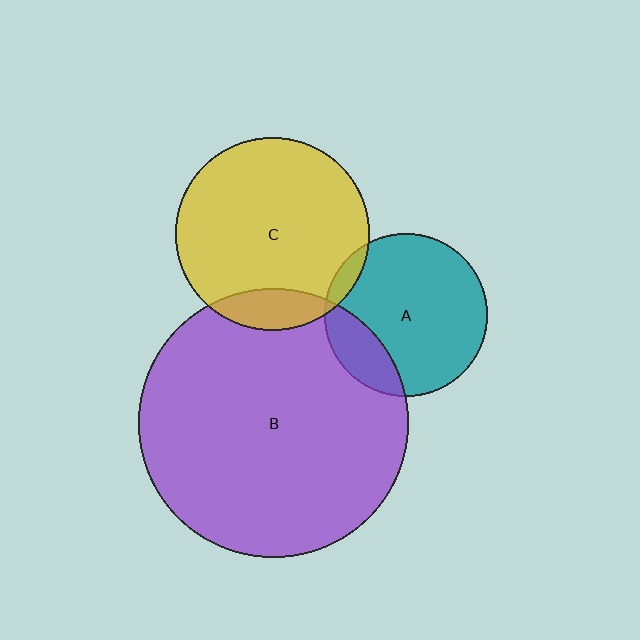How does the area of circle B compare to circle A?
Approximately 2.8 times.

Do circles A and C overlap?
Yes.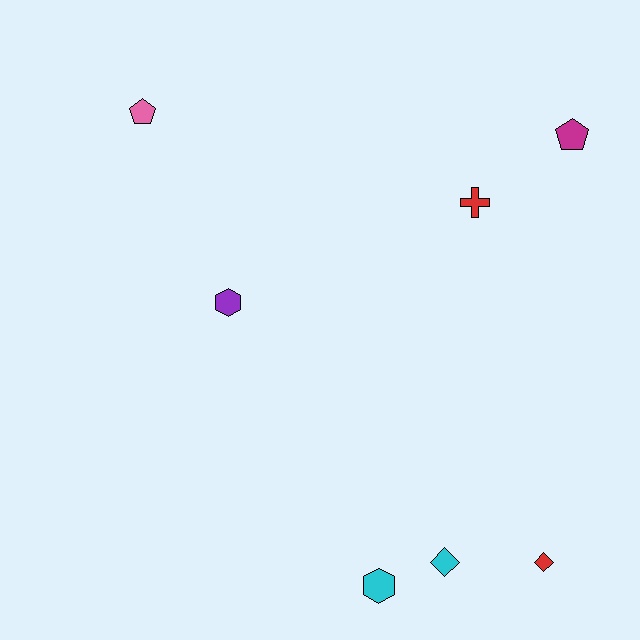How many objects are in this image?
There are 7 objects.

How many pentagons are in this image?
There are 2 pentagons.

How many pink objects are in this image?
There is 1 pink object.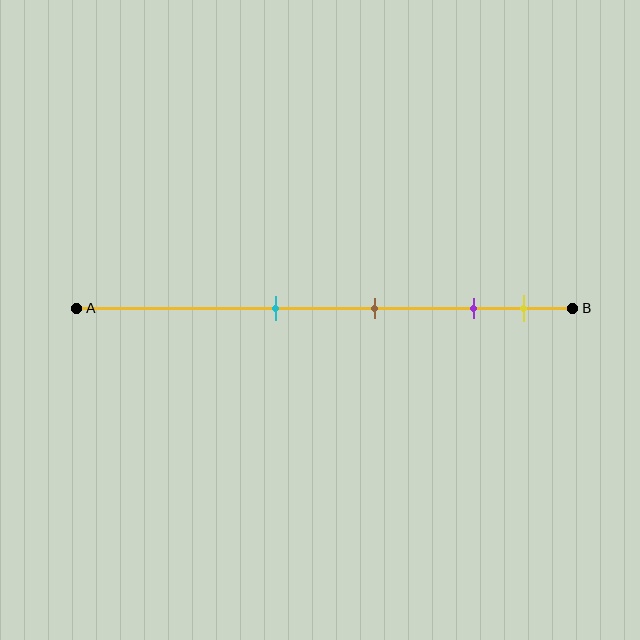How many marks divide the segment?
There are 4 marks dividing the segment.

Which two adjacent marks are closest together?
The purple and yellow marks are the closest adjacent pair.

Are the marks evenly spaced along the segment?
No, the marks are not evenly spaced.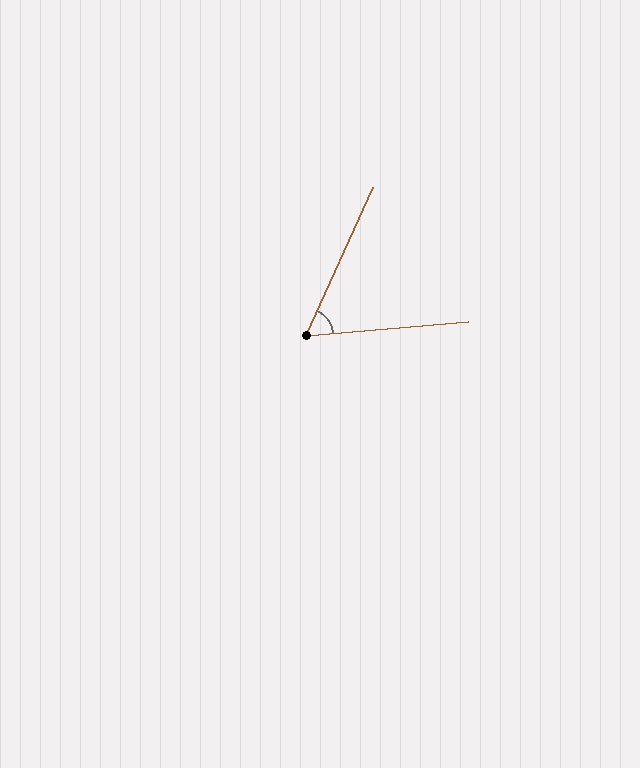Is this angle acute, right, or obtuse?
It is acute.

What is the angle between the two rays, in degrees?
Approximately 61 degrees.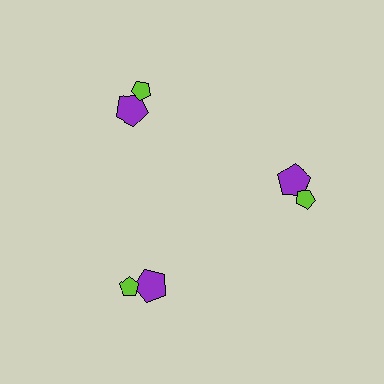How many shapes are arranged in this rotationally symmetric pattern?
There are 6 shapes, arranged in 3 groups of 2.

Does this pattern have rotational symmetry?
Yes, this pattern has 3-fold rotational symmetry. It looks the same after rotating 120 degrees around the center.